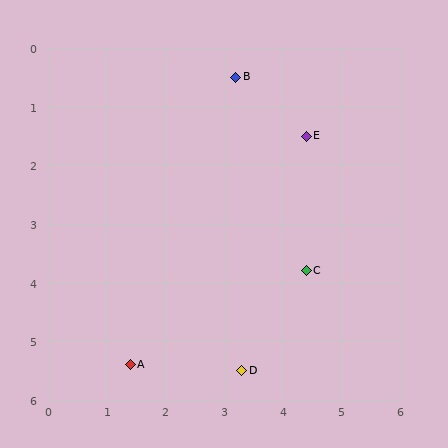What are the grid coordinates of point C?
Point C is at approximately (4.4, 3.8).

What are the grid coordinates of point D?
Point D is at approximately (3.3, 5.5).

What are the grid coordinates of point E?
Point E is at approximately (4.4, 1.5).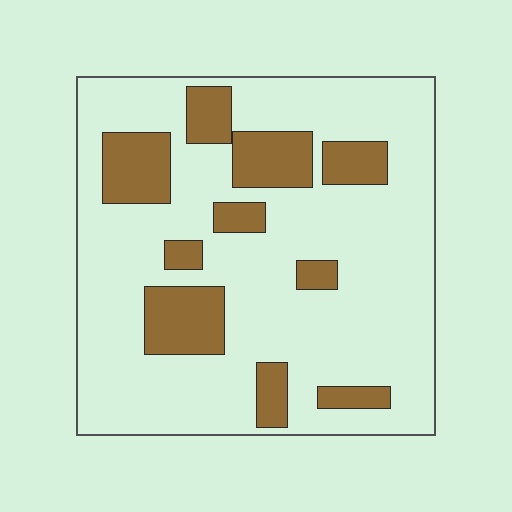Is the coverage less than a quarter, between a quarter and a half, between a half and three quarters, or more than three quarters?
Less than a quarter.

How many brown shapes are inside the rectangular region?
10.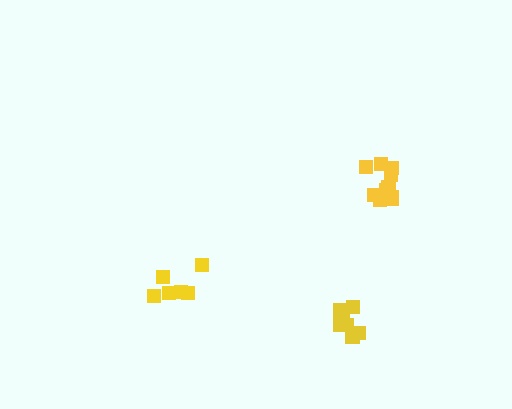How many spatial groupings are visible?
There are 3 spatial groupings.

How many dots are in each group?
Group 1: 6 dots, Group 2: 7 dots, Group 3: 10 dots (23 total).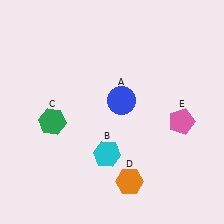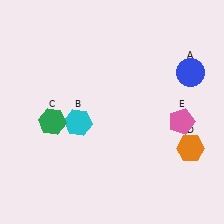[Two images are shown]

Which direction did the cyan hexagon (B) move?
The cyan hexagon (B) moved up.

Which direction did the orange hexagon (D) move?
The orange hexagon (D) moved right.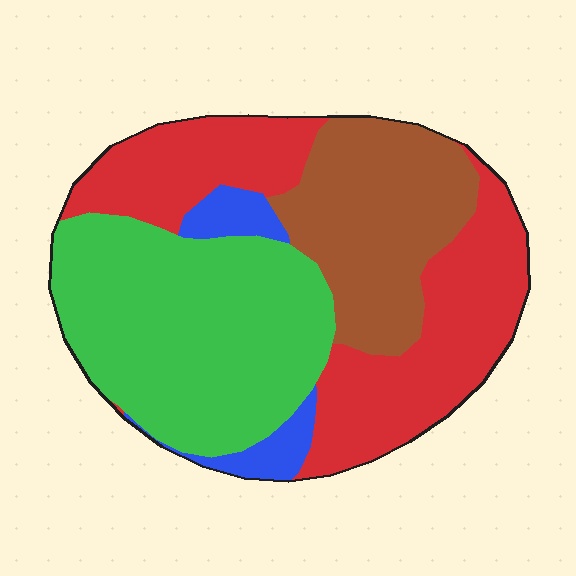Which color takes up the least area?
Blue, at roughly 5%.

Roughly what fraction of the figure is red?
Red takes up about one third (1/3) of the figure.